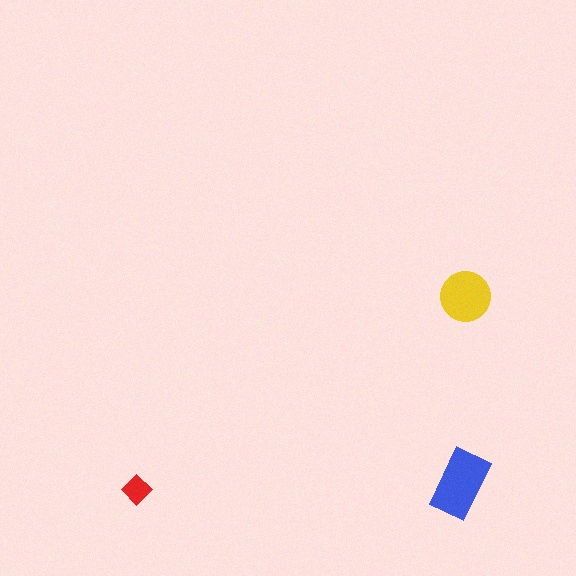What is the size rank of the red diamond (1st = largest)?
3rd.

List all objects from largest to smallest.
The blue rectangle, the yellow circle, the red diamond.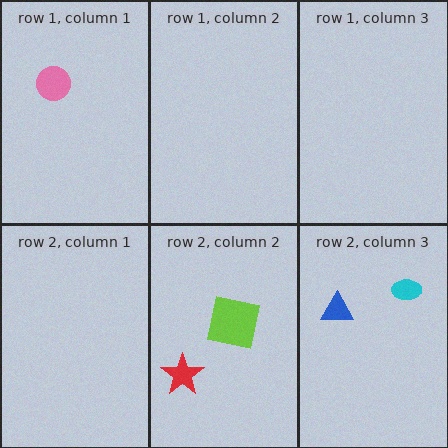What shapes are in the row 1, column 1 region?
The pink circle.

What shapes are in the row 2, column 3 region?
The blue triangle, the cyan ellipse.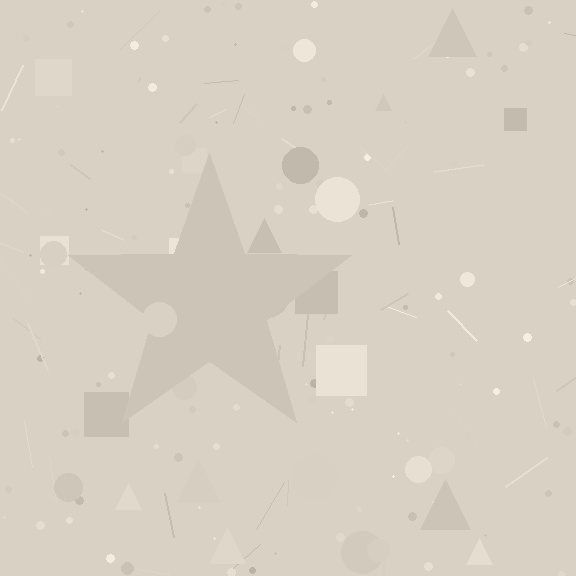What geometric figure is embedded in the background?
A star is embedded in the background.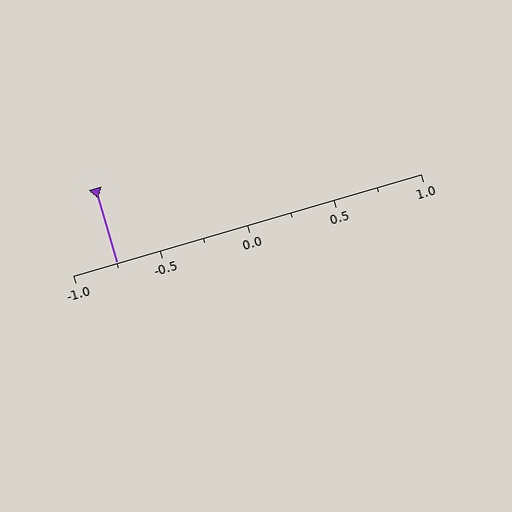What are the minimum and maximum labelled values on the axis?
The axis runs from -1.0 to 1.0.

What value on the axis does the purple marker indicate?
The marker indicates approximately -0.75.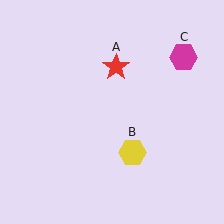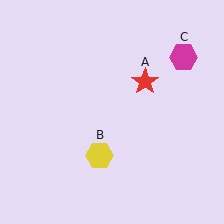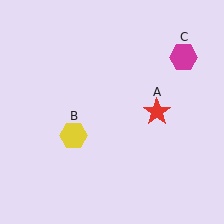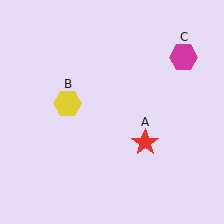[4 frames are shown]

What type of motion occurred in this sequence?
The red star (object A), yellow hexagon (object B) rotated clockwise around the center of the scene.